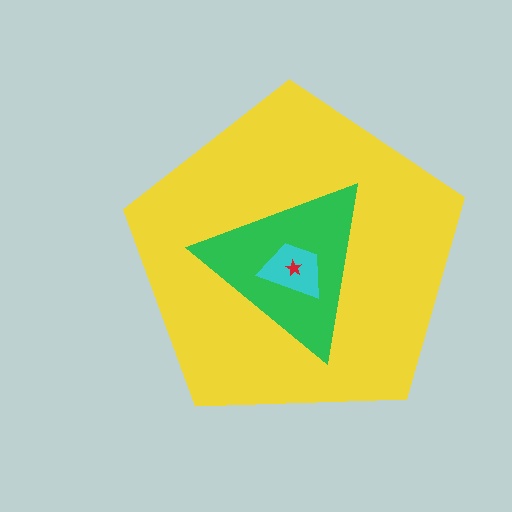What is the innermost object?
The red star.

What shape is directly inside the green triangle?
The cyan trapezoid.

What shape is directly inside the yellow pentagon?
The green triangle.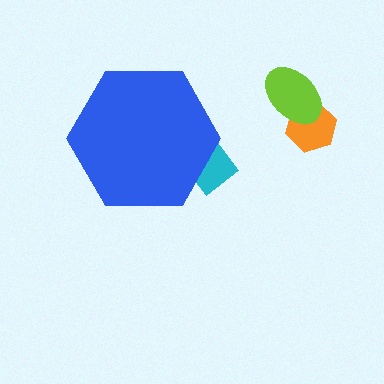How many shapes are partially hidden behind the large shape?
1 shape is partially hidden.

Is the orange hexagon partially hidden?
No, the orange hexagon is fully visible.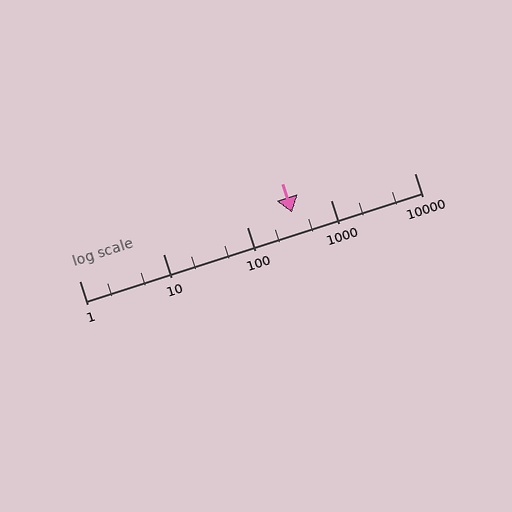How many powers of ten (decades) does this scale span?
The scale spans 4 decades, from 1 to 10000.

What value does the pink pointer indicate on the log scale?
The pointer indicates approximately 350.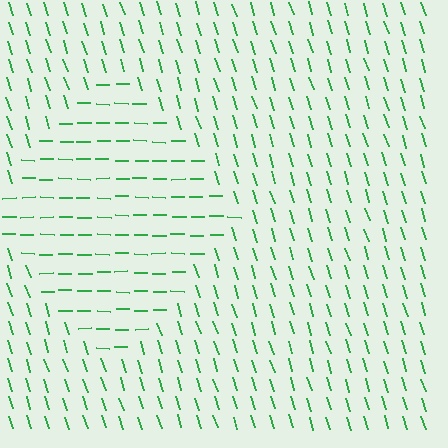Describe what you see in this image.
The image is filled with small green line segments. A diamond region in the image has lines oriented differently from the surrounding lines, creating a visible texture boundary.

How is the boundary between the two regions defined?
The boundary is defined purely by a change in line orientation (approximately 72 degrees difference). All lines are the same color and thickness.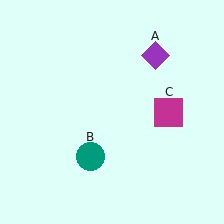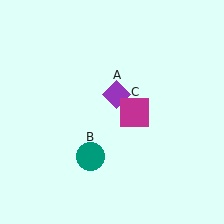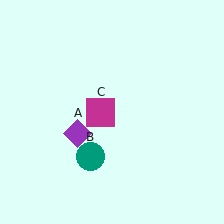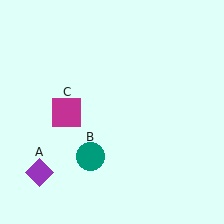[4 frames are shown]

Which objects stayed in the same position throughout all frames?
Teal circle (object B) remained stationary.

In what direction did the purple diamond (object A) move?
The purple diamond (object A) moved down and to the left.